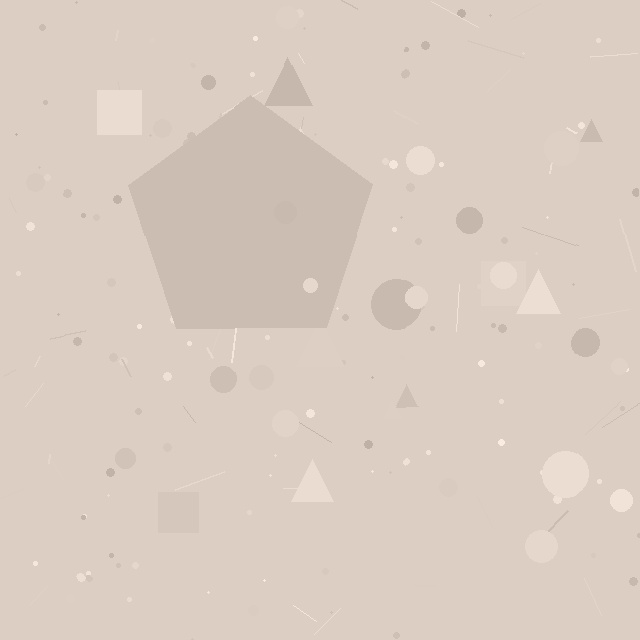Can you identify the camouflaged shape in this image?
The camouflaged shape is a pentagon.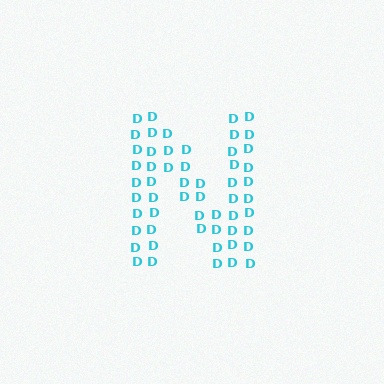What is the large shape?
The large shape is the letter N.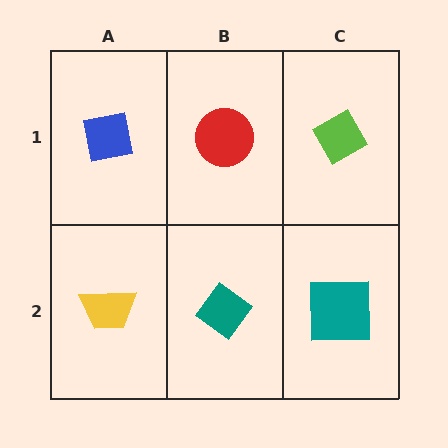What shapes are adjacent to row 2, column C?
A lime diamond (row 1, column C), a teal diamond (row 2, column B).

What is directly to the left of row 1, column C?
A red circle.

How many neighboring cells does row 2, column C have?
2.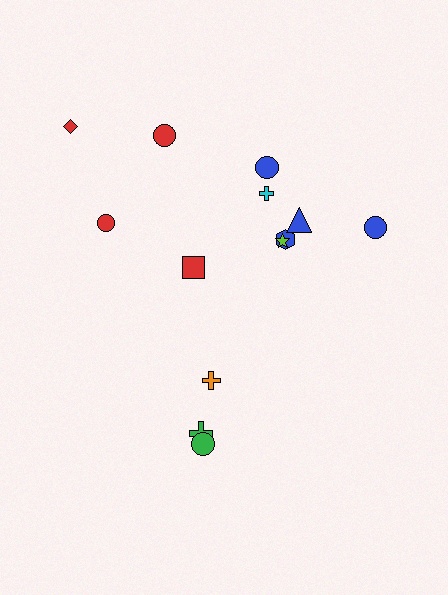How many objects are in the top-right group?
There are 6 objects.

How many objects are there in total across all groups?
There are 13 objects.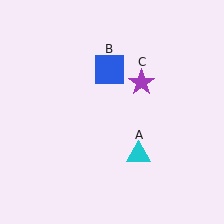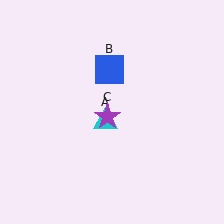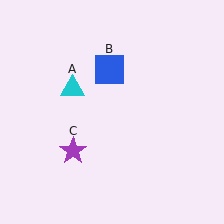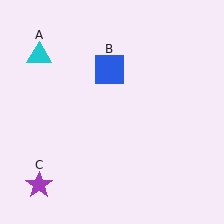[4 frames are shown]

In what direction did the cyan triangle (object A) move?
The cyan triangle (object A) moved up and to the left.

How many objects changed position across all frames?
2 objects changed position: cyan triangle (object A), purple star (object C).